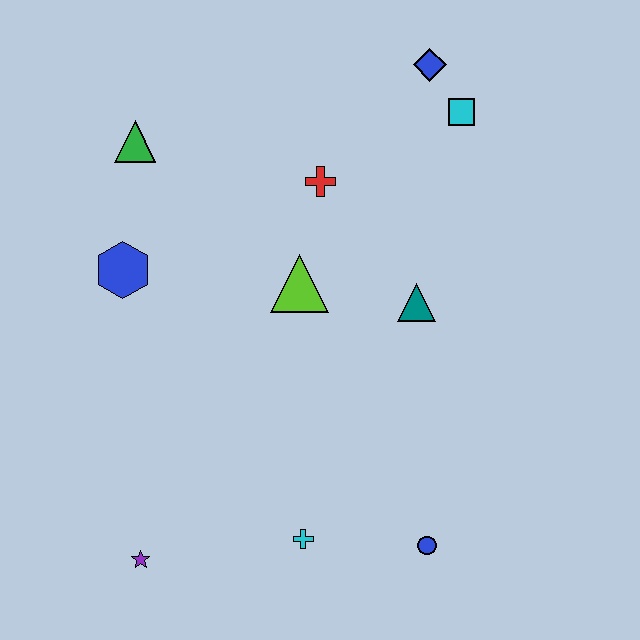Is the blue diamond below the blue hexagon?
No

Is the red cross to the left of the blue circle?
Yes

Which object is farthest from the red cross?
The purple star is farthest from the red cross.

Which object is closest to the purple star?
The cyan cross is closest to the purple star.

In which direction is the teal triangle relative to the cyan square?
The teal triangle is below the cyan square.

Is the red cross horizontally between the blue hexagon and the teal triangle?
Yes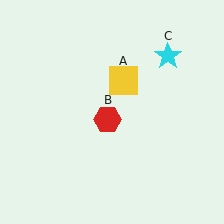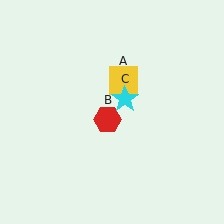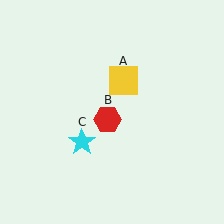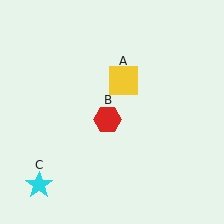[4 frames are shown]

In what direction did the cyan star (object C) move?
The cyan star (object C) moved down and to the left.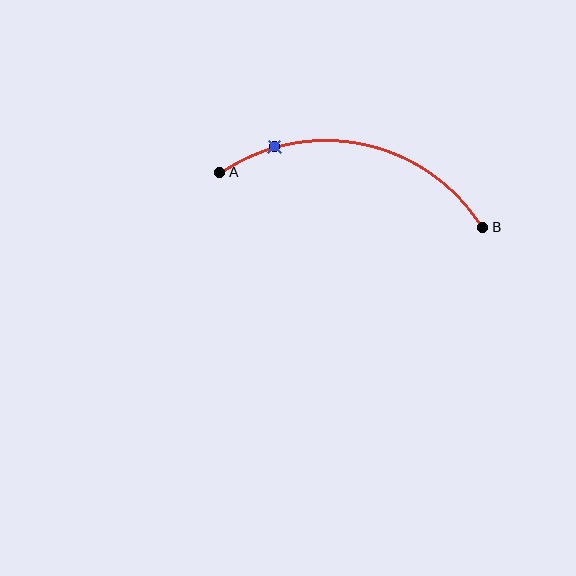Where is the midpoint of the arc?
The arc midpoint is the point on the curve farthest from the straight line joining A and B. It sits above that line.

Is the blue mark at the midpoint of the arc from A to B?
No. The blue mark lies on the arc but is closer to endpoint A. The arc midpoint would be at the point on the curve equidistant along the arc from both A and B.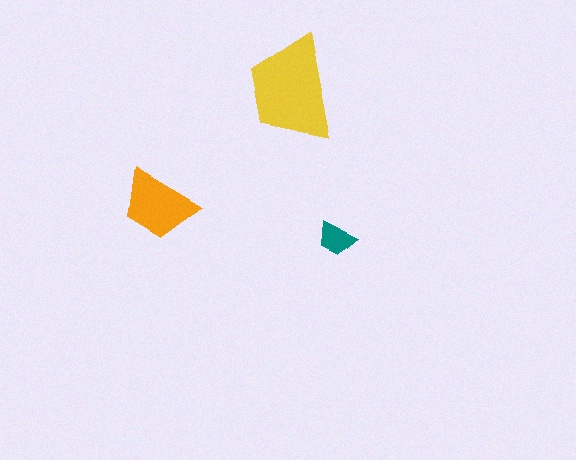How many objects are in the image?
There are 3 objects in the image.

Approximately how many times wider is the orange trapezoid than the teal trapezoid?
About 2 times wider.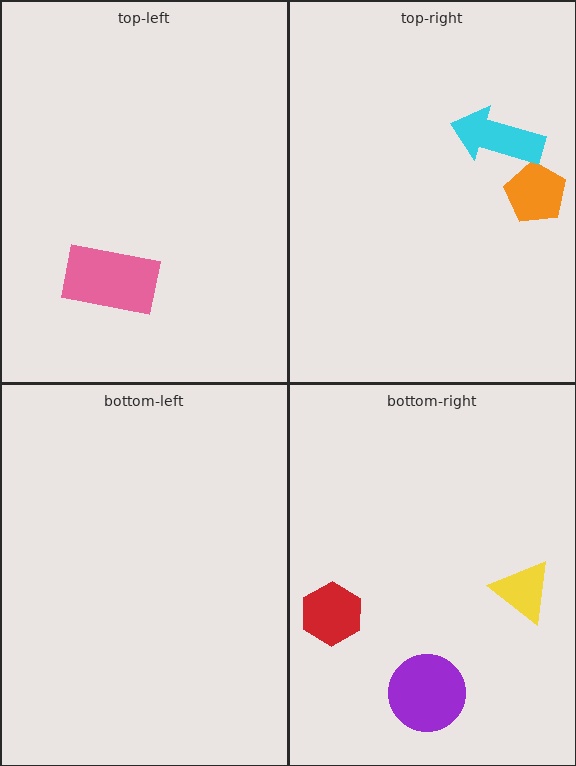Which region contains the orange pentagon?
The top-right region.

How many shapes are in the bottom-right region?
3.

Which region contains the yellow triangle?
The bottom-right region.